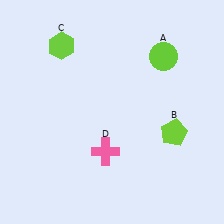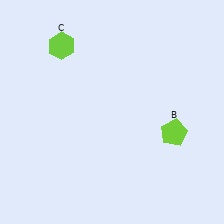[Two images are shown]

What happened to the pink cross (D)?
The pink cross (D) was removed in Image 2. It was in the bottom-left area of Image 1.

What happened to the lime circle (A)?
The lime circle (A) was removed in Image 2. It was in the top-right area of Image 1.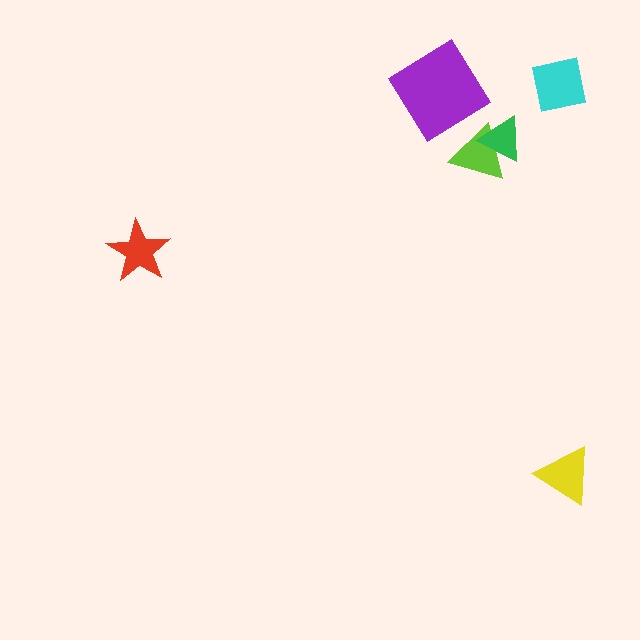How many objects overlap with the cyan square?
0 objects overlap with the cyan square.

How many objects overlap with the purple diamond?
0 objects overlap with the purple diamond.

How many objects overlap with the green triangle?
1 object overlaps with the green triangle.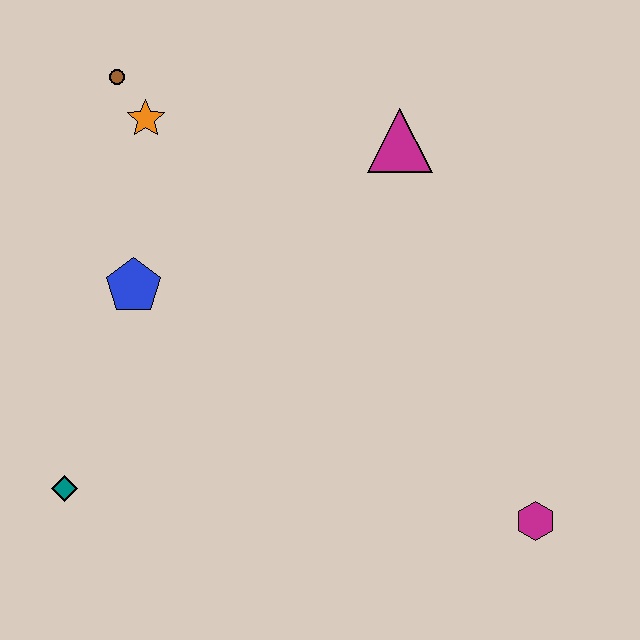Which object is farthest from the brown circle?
The magenta hexagon is farthest from the brown circle.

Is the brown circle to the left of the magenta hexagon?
Yes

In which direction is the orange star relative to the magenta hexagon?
The orange star is above the magenta hexagon.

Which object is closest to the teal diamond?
The blue pentagon is closest to the teal diamond.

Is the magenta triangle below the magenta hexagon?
No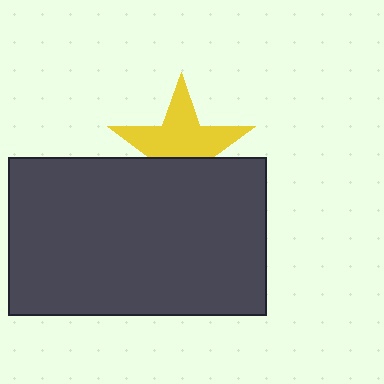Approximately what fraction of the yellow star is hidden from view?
Roughly 38% of the yellow star is hidden behind the dark gray rectangle.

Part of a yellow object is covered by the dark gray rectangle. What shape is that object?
It is a star.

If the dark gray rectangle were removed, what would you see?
You would see the complete yellow star.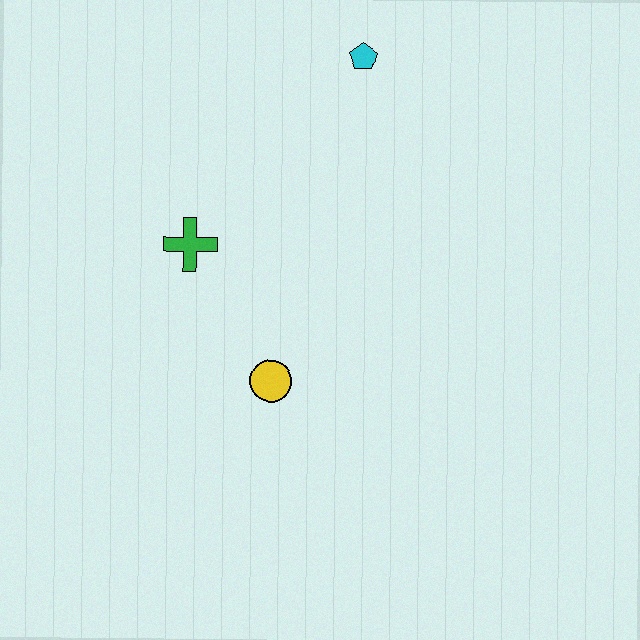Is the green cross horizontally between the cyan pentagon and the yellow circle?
No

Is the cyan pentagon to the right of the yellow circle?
Yes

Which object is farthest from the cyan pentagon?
The yellow circle is farthest from the cyan pentagon.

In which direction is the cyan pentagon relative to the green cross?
The cyan pentagon is above the green cross.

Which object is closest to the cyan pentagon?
The green cross is closest to the cyan pentagon.